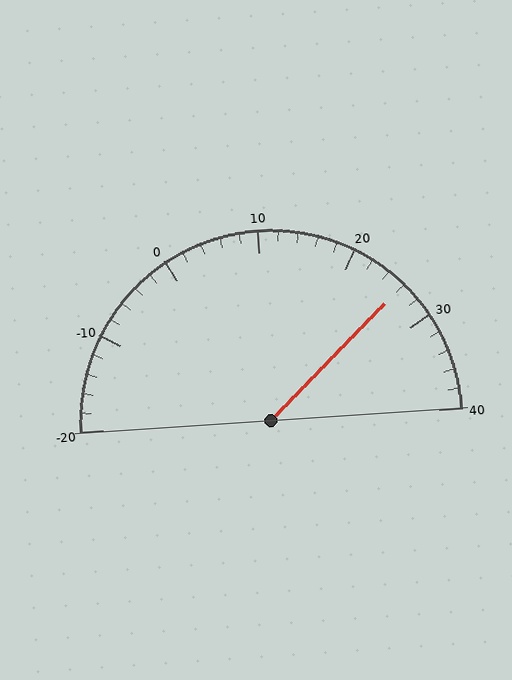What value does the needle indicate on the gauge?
The needle indicates approximately 26.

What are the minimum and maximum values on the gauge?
The gauge ranges from -20 to 40.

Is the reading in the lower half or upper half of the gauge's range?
The reading is in the upper half of the range (-20 to 40).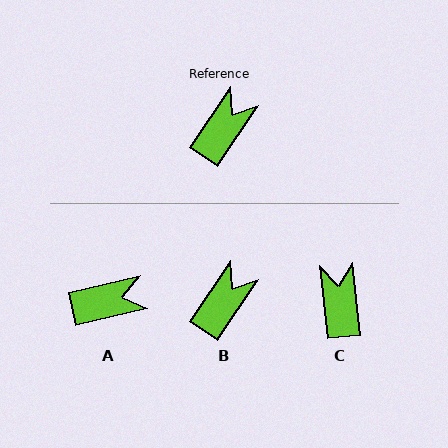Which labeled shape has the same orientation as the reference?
B.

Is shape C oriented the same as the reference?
No, it is off by about 39 degrees.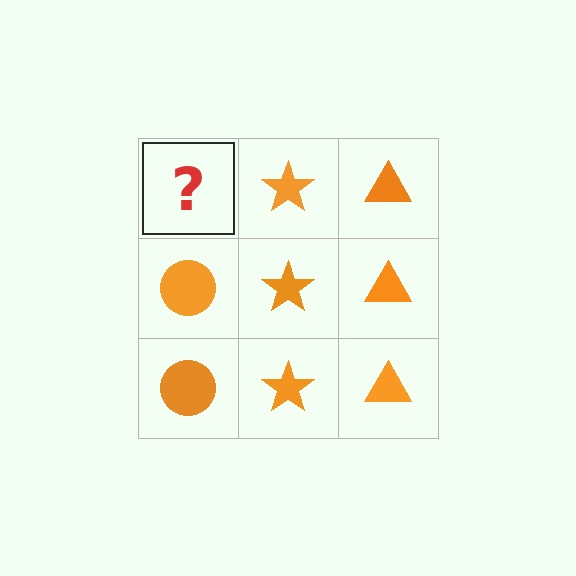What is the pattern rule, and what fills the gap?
The rule is that each column has a consistent shape. The gap should be filled with an orange circle.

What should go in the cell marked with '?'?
The missing cell should contain an orange circle.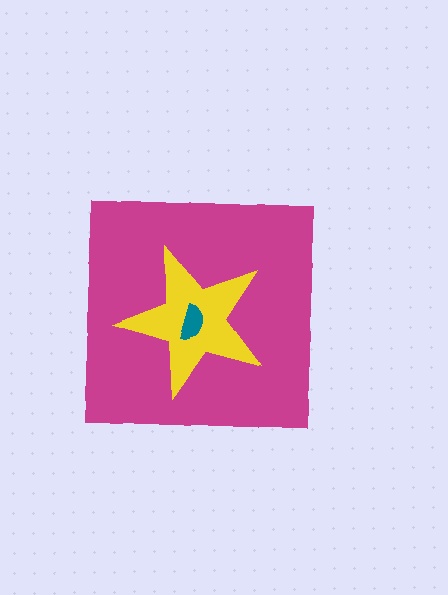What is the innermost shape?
The teal semicircle.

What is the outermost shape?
The magenta square.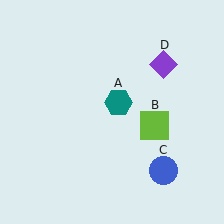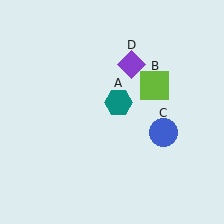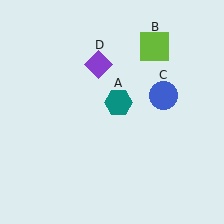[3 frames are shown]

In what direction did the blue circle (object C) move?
The blue circle (object C) moved up.